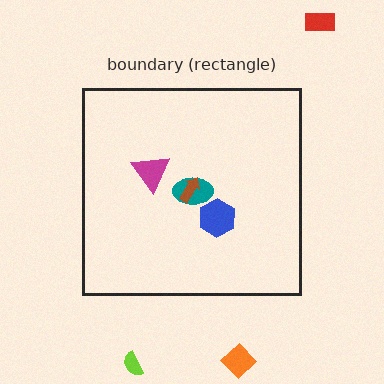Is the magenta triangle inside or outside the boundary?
Inside.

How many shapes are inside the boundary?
4 inside, 3 outside.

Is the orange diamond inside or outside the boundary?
Outside.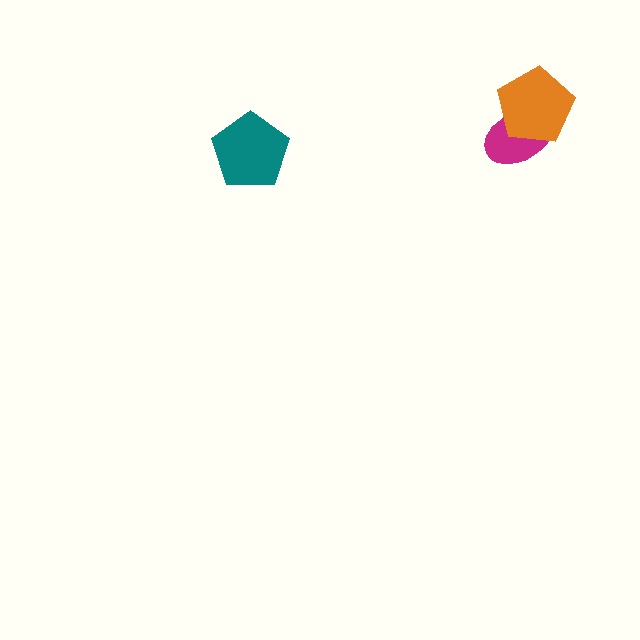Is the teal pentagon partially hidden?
No, no other shape covers it.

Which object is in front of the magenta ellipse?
The orange pentagon is in front of the magenta ellipse.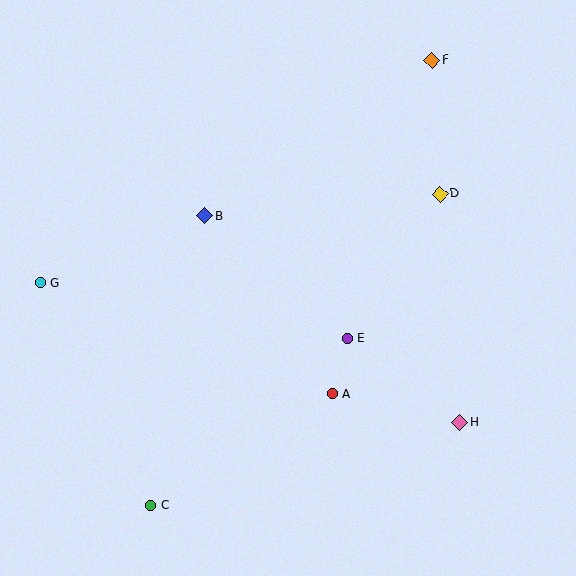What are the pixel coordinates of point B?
Point B is at (204, 216).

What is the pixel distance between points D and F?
The distance between D and F is 134 pixels.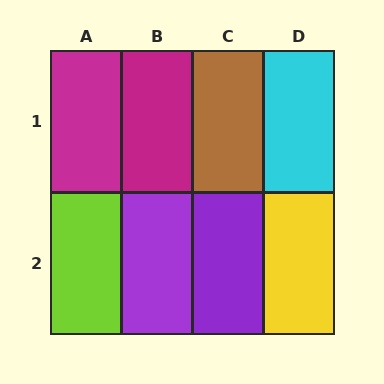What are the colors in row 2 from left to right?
Lime, purple, purple, yellow.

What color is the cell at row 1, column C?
Brown.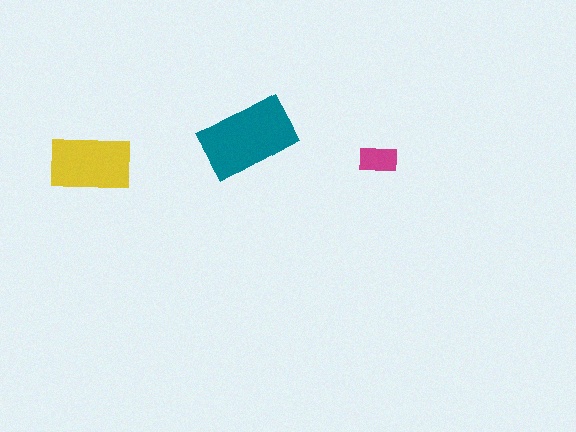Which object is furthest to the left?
The yellow rectangle is leftmost.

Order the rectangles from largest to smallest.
the teal one, the yellow one, the magenta one.